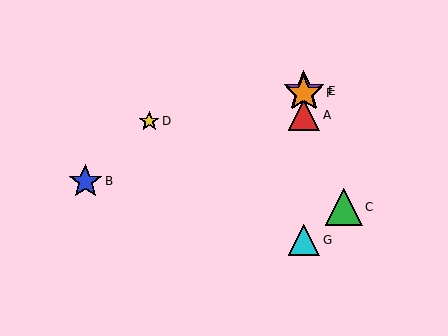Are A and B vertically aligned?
No, A is at x≈304 and B is at x≈85.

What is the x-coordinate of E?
Object E is at x≈304.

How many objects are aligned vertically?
4 objects (A, E, F, G) are aligned vertically.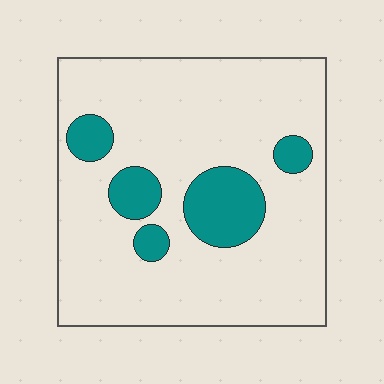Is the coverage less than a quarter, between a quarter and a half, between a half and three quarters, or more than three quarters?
Less than a quarter.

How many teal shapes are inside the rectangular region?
5.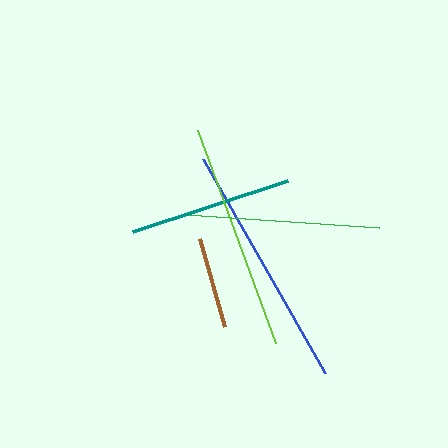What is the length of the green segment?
The green segment is approximately 193 pixels long.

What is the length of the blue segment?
The blue segment is approximately 246 pixels long.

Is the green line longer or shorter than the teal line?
The green line is longer than the teal line.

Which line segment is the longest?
The blue line is the longest at approximately 246 pixels.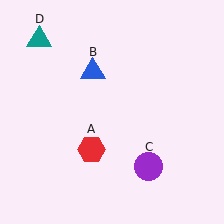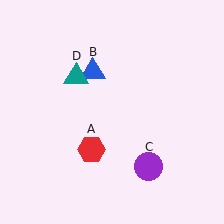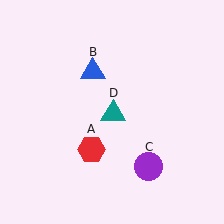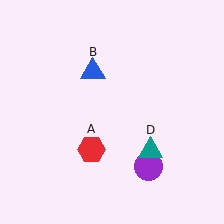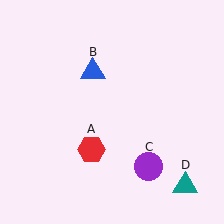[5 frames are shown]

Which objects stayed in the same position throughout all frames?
Red hexagon (object A) and blue triangle (object B) and purple circle (object C) remained stationary.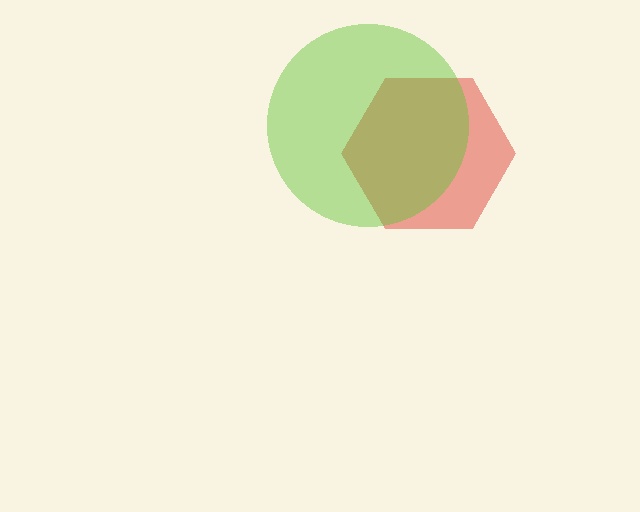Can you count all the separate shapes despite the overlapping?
Yes, there are 2 separate shapes.